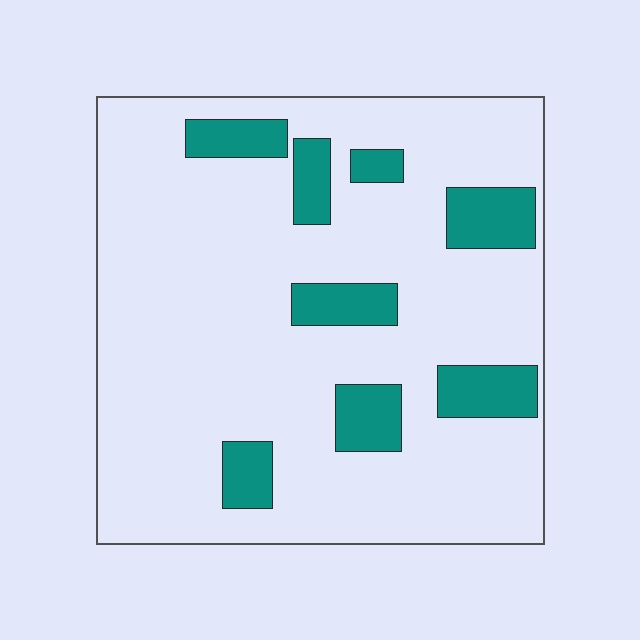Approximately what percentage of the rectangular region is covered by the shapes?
Approximately 15%.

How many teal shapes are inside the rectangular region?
8.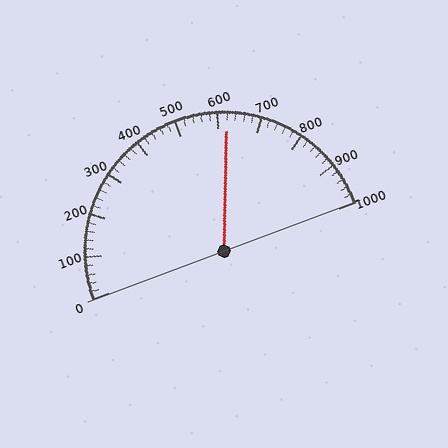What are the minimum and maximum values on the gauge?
The gauge ranges from 0 to 1000.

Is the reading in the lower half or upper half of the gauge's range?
The reading is in the upper half of the range (0 to 1000).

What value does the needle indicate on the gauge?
The needle indicates approximately 620.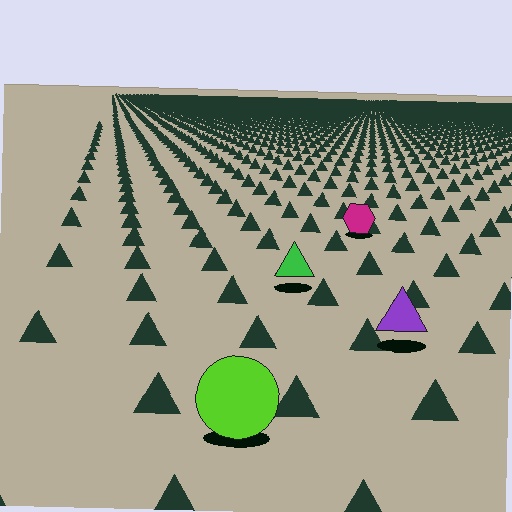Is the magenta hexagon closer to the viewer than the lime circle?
No. The lime circle is closer — you can tell from the texture gradient: the ground texture is coarser near it.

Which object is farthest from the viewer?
The magenta hexagon is farthest from the viewer. It appears smaller and the ground texture around it is denser.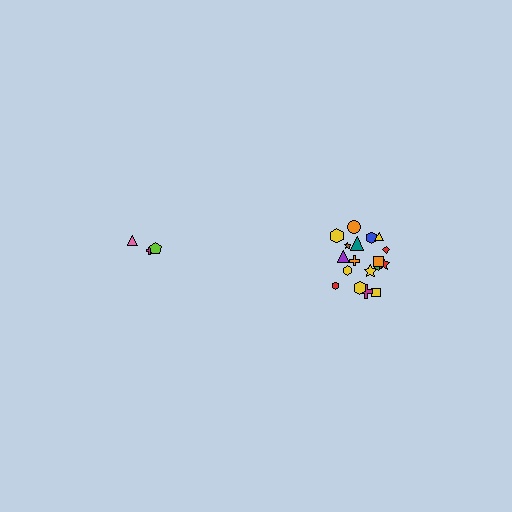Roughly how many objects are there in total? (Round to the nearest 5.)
Roughly 20 objects in total.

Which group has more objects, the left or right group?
The right group.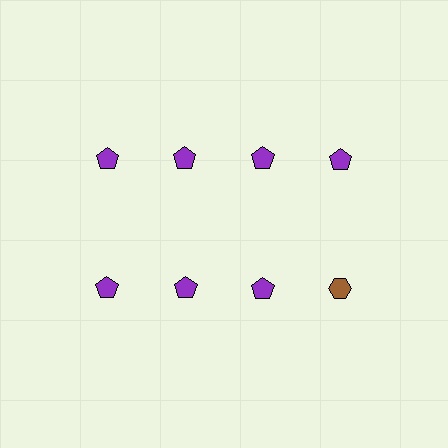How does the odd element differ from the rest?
It differs in both color (brown instead of purple) and shape (hexagon instead of pentagon).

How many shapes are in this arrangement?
There are 8 shapes arranged in a grid pattern.